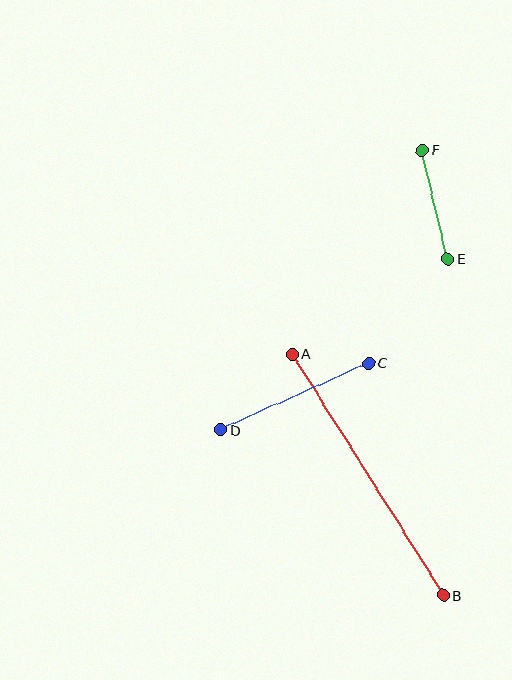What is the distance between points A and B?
The distance is approximately 285 pixels.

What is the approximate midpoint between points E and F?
The midpoint is at approximately (435, 204) pixels.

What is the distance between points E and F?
The distance is approximately 112 pixels.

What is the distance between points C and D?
The distance is approximately 162 pixels.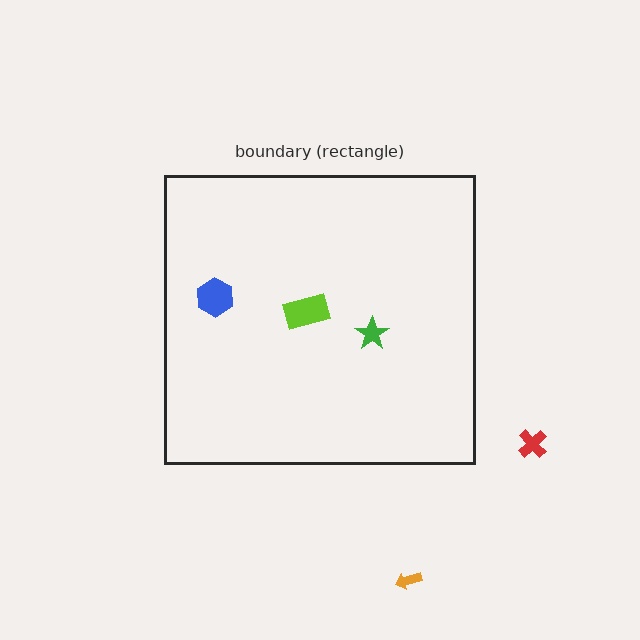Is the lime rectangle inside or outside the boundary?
Inside.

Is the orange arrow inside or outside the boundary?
Outside.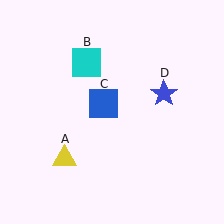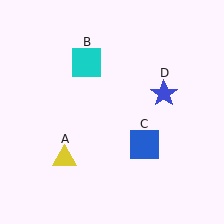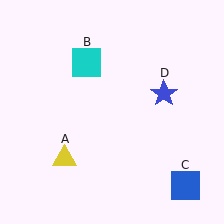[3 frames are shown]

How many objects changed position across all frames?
1 object changed position: blue square (object C).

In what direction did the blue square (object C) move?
The blue square (object C) moved down and to the right.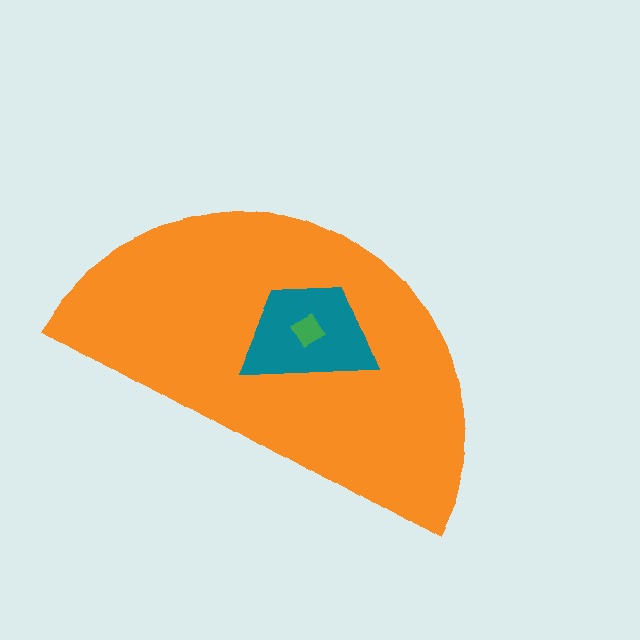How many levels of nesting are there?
3.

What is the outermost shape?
The orange semicircle.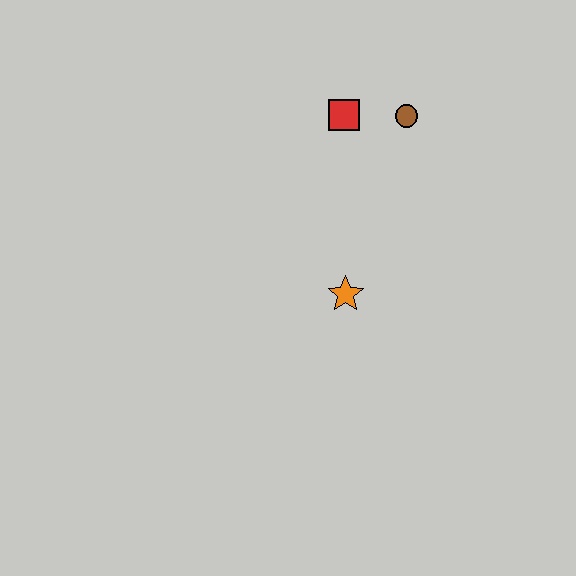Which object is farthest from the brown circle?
The orange star is farthest from the brown circle.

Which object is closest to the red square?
The brown circle is closest to the red square.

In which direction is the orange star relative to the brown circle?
The orange star is below the brown circle.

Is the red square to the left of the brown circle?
Yes